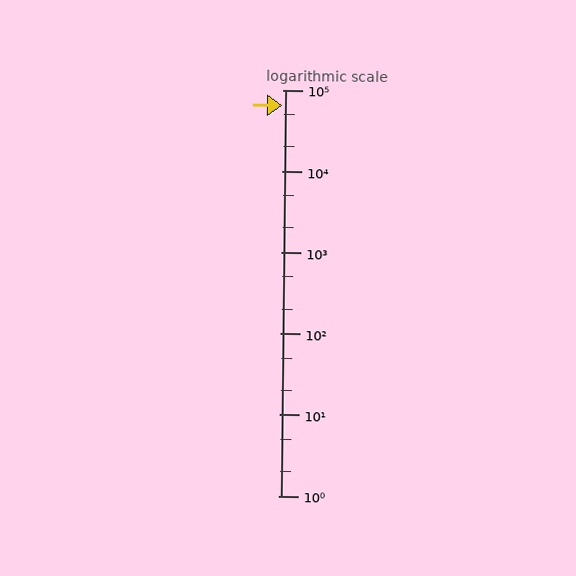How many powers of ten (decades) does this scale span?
The scale spans 5 decades, from 1 to 100000.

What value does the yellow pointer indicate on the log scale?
The pointer indicates approximately 64000.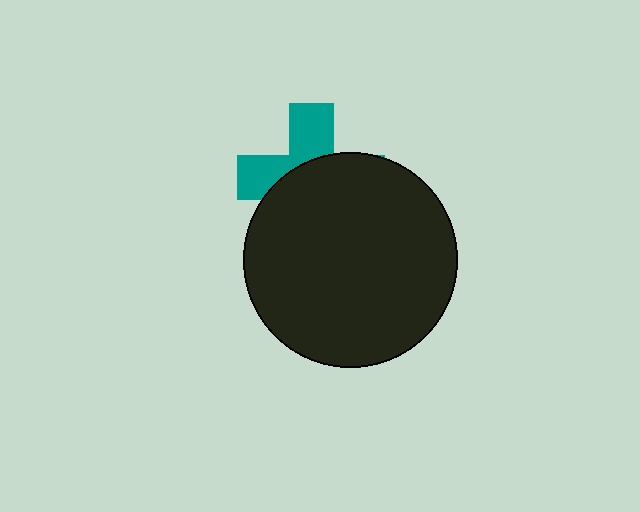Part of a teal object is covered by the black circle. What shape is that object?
It is a cross.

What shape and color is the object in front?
The object in front is a black circle.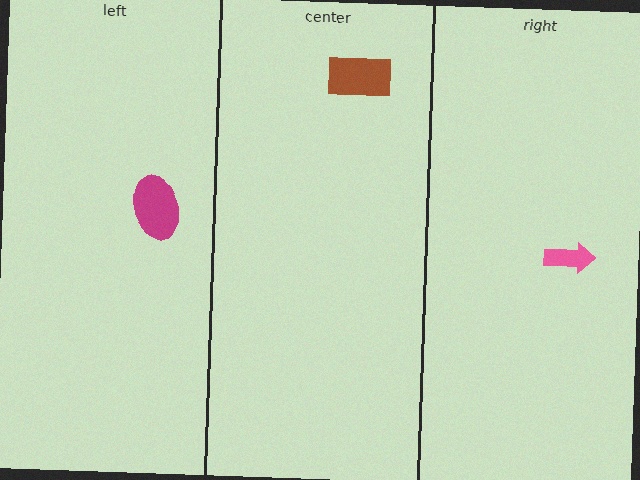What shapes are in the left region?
The magenta ellipse.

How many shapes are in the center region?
1.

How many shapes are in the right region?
1.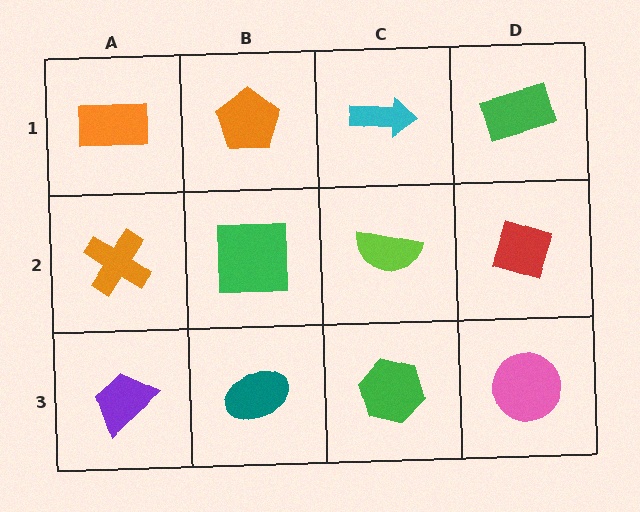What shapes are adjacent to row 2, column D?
A green rectangle (row 1, column D), a pink circle (row 3, column D), a lime semicircle (row 2, column C).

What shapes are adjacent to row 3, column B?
A green square (row 2, column B), a purple trapezoid (row 3, column A), a green hexagon (row 3, column C).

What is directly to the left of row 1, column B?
An orange rectangle.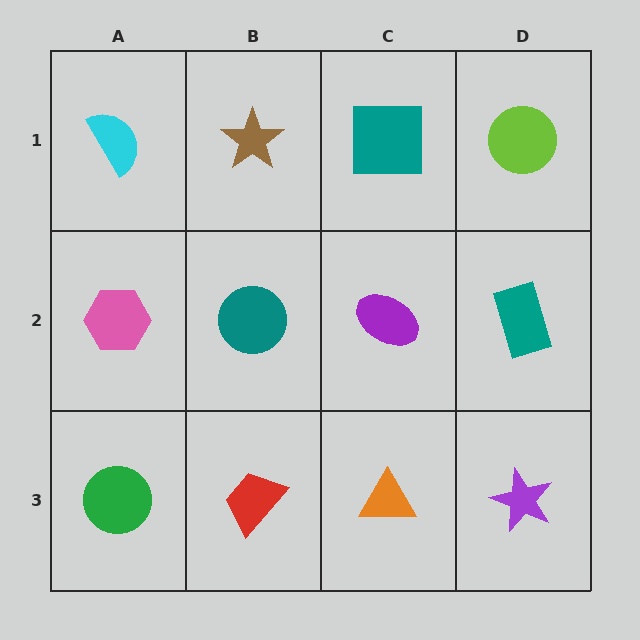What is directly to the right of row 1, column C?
A lime circle.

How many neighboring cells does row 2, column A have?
3.